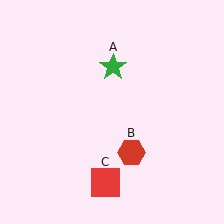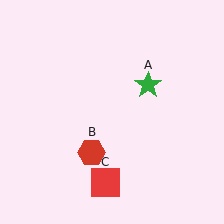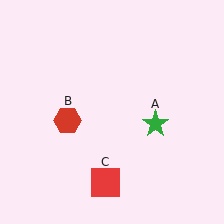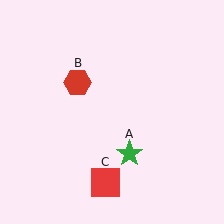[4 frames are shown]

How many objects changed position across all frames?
2 objects changed position: green star (object A), red hexagon (object B).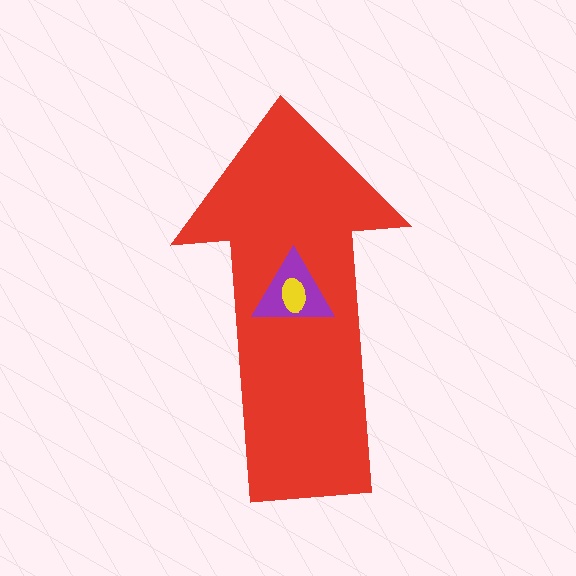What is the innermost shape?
The yellow ellipse.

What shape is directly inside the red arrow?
The purple triangle.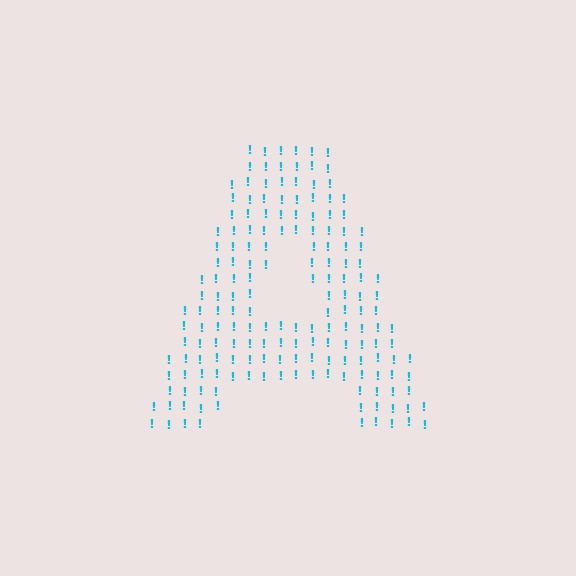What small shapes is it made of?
It is made of small exclamation marks.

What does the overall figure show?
The overall figure shows the letter A.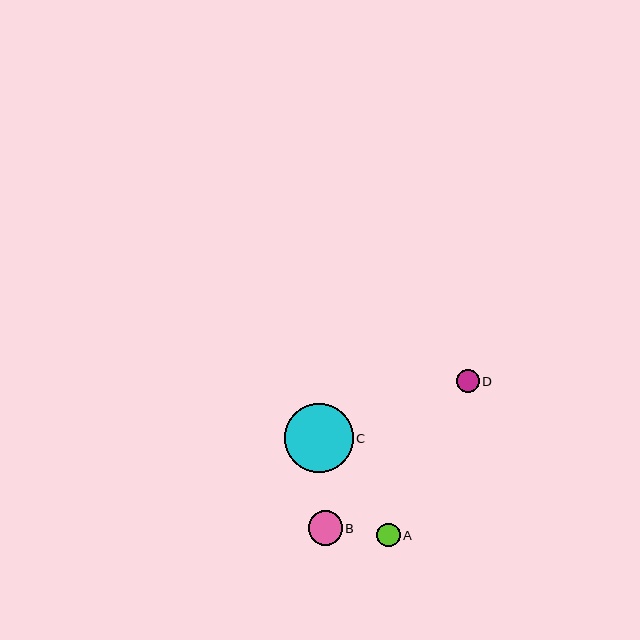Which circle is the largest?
Circle C is the largest with a size of approximately 69 pixels.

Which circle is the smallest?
Circle D is the smallest with a size of approximately 23 pixels.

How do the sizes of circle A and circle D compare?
Circle A and circle D are approximately the same size.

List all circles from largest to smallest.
From largest to smallest: C, B, A, D.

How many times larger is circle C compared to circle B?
Circle C is approximately 2.0 times the size of circle B.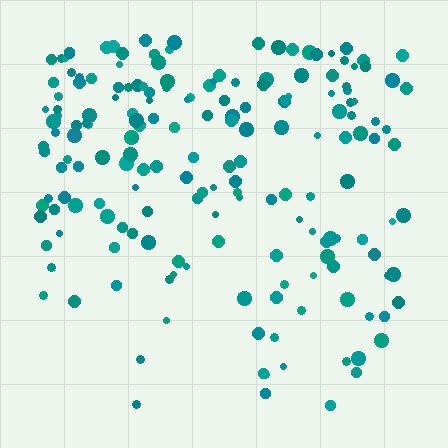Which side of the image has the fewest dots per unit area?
The bottom.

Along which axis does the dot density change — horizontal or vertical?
Vertical.